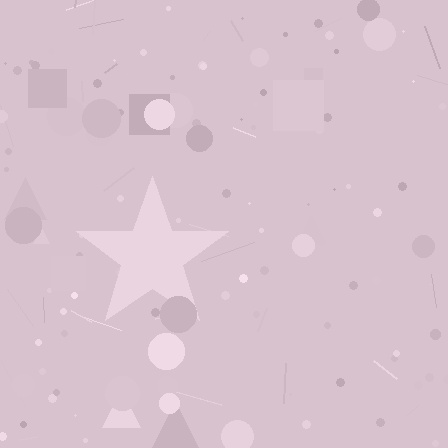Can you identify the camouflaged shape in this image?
The camouflaged shape is a star.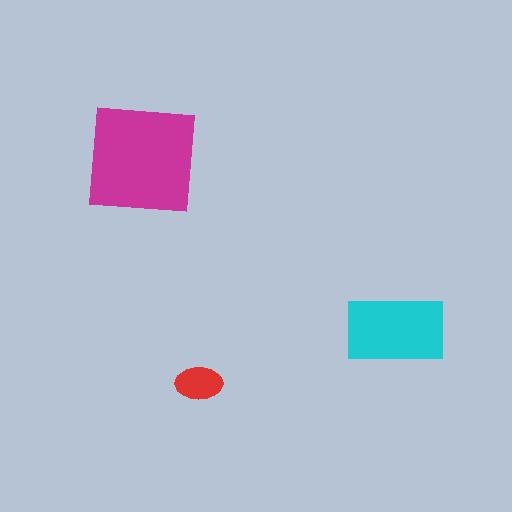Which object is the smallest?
The red ellipse.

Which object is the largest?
The magenta square.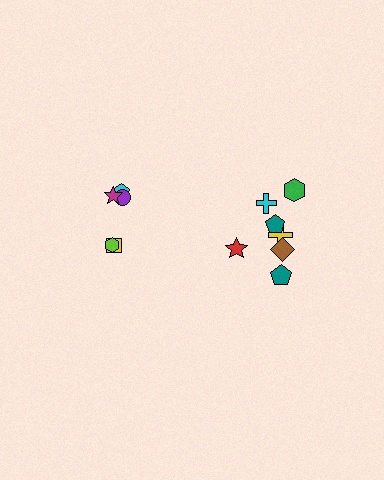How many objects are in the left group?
There are 5 objects.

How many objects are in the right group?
There are 7 objects.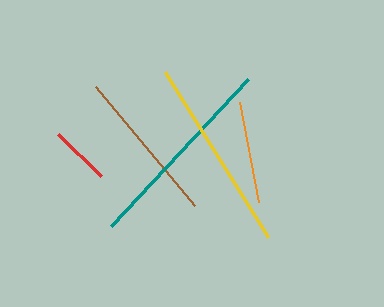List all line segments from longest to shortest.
From longest to shortest: teal, yellow, brown, orange, red.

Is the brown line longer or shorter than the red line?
The brown line is longer than the red line.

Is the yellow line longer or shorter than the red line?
The yellow line is longer than the red line.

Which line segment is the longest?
The teal line is the longest at approximately 201 pixels.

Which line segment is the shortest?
The red line is the shortest at approximately 60 pixels.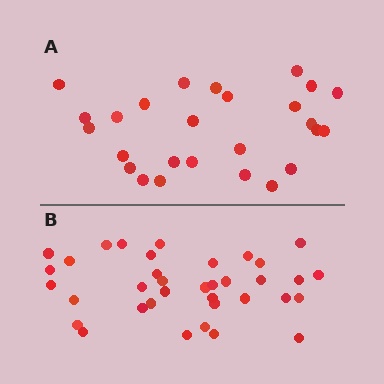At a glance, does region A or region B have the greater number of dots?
Region B (the bottom region) has more dots.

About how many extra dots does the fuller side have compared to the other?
Region B has roughly 10 or so more dots than region A.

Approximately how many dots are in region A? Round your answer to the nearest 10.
About 30 dots. (The exact count is 26, which rounds to 30.)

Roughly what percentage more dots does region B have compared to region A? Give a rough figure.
About 40% more.